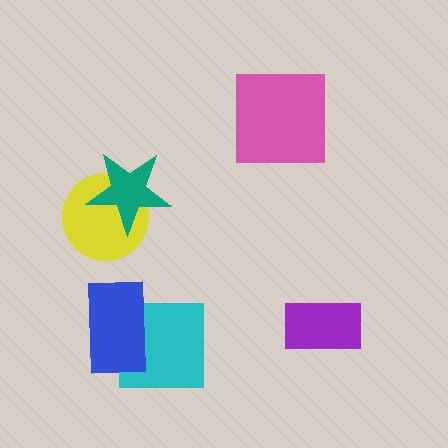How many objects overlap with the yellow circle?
1 object overlaps with the yellow circle.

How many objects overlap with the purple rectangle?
0 objects overlap with the purple rectangle.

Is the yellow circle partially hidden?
Yes, it is partially covered by another shape.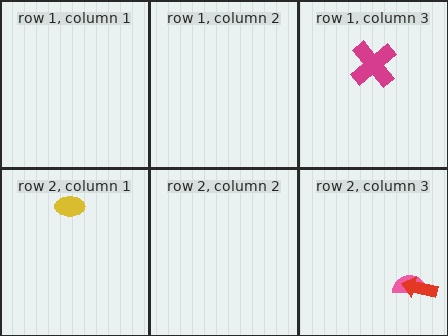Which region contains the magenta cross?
The row 1, column 3 region.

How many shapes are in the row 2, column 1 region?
1.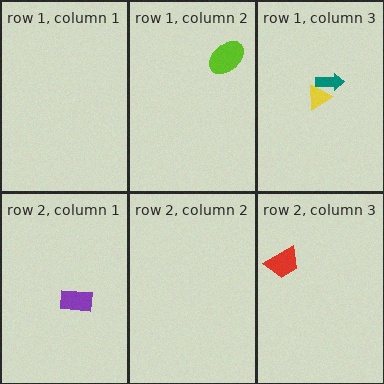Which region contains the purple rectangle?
The row 2, column 1 region.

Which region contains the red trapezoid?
The row 2, column 3 region.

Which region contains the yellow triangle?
The row 1, column 3 region.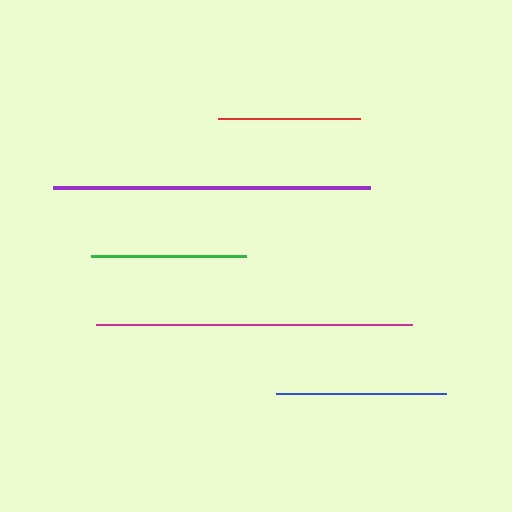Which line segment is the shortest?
The red line is the shortest at approximately 142 pixels.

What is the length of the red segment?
The red segment is approximately 142 pixels long.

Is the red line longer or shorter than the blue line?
The blue line is longer than the red line.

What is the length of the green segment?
The green segment is approximately 154 pixels long.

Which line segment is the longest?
The purple line is the longest at approximately 317 pixels.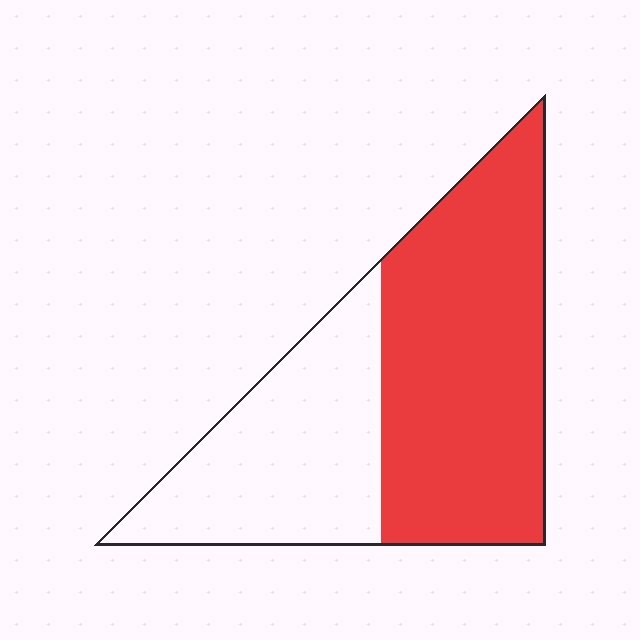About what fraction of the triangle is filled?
About three fifths (3/5).